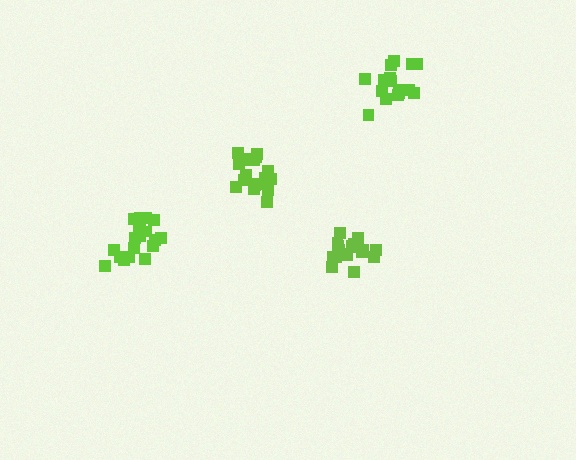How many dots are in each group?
Group 1: 17 dots, Group 2: 19 dots, Group 3: 19 dots, Group 4: 18 dots (73 total).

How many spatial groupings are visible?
There are 4 spatial groupings.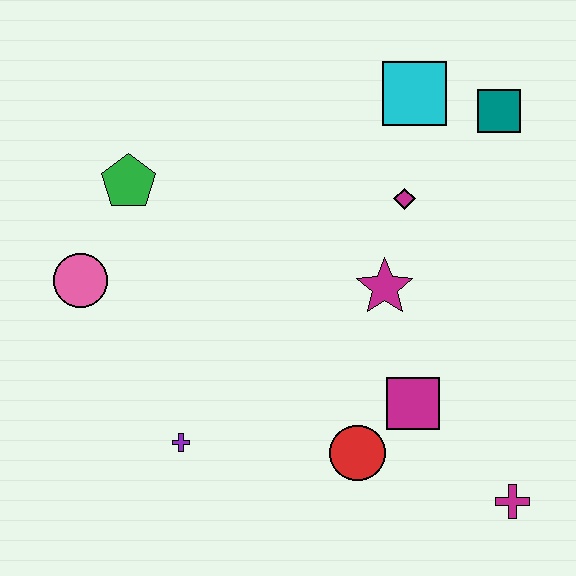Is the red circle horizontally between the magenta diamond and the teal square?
No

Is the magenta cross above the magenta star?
No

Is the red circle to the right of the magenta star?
No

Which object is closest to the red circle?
The magenta square is closest to the red circle.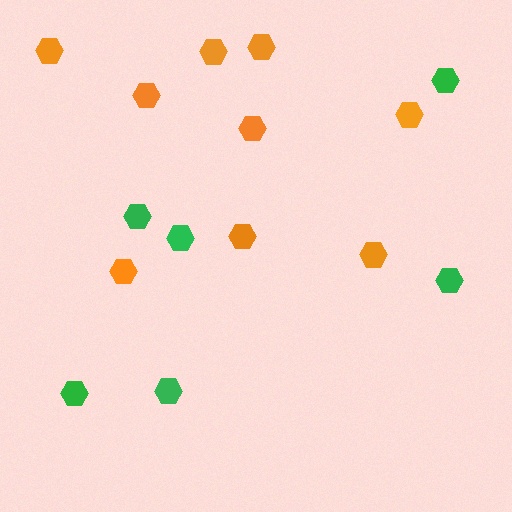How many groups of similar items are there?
There are 2 groups: one group of orange hexagons (9) and one group of green hexagons (6).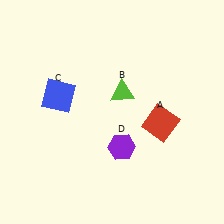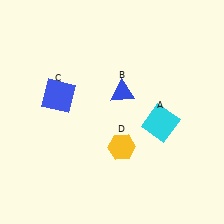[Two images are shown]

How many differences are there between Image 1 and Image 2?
There are 3 differences between the two images.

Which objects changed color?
A changed from red to cyan. B changed from lime to blue. D changed from purple to yellow.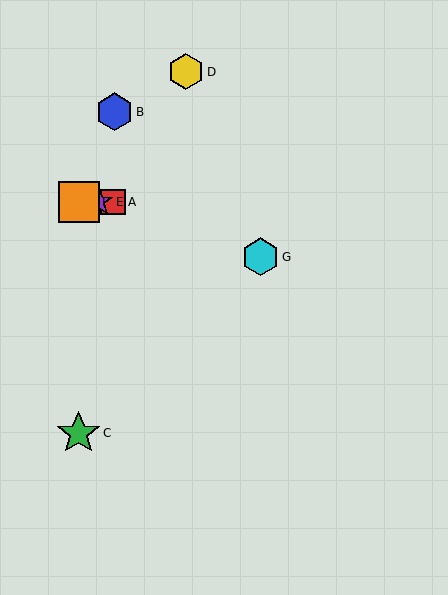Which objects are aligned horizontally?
Objects A, E, F are aligned horizontally.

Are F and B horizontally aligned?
No, F is at y≈202 and B is at y≈112.